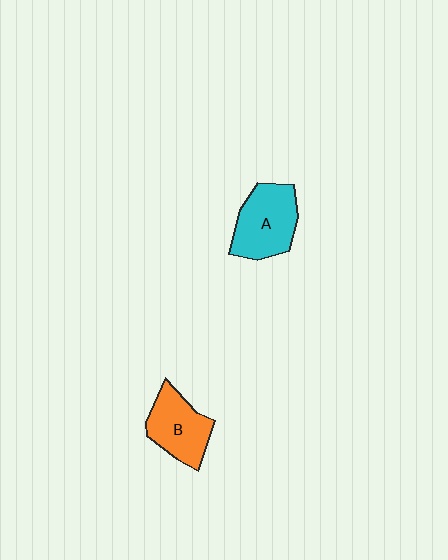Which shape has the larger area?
Shape A (cyan).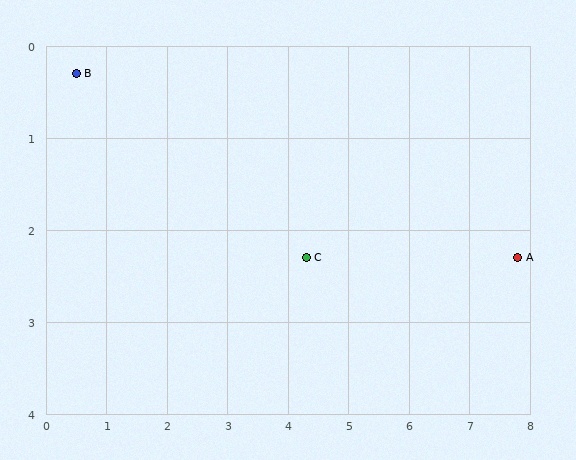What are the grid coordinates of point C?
Point C is at approximately (4.3, 2.3).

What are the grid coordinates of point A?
Point A is at approximately (7.8, 2.3).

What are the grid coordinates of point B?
Point B is at approximately (0.5, 0.3).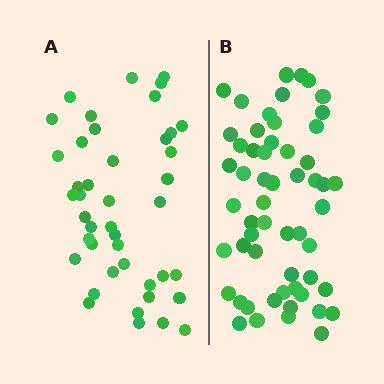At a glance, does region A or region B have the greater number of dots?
Region B (the right region) has more dots.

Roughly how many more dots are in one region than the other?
Region B has approximately 15 more dots than region A.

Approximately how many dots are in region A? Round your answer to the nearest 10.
About 40 dots. (The exact count is 43, which rounds to 40.)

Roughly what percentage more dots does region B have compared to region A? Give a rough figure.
About 30% more.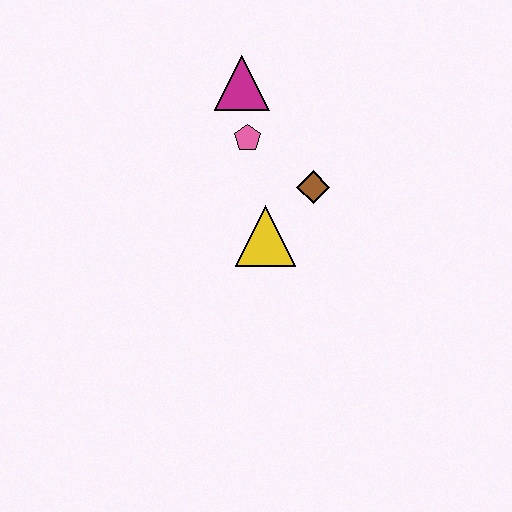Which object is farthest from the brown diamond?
The magenta triangle is farthest from the brown diamond.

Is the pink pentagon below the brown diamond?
No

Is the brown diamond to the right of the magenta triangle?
Yes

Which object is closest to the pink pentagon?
The magenta triangle is closest to the pink pentagon.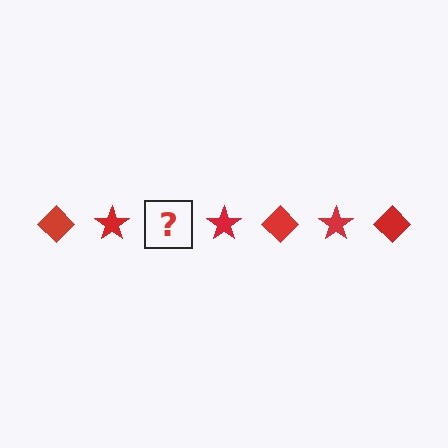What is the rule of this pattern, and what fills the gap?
The rule is that the pattern cycles through diamond, star shapes in red. The gap should be filled with a red diamond.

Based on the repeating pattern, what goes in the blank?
The blank should be a red diamond.